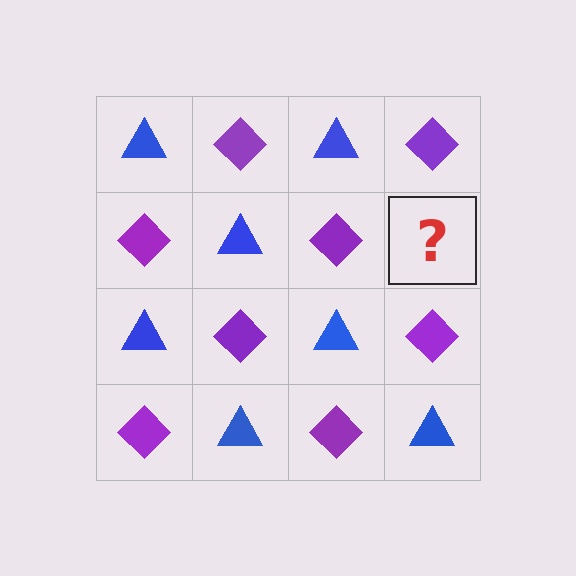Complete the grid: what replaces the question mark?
The question mark should be replaced with a blue triangle.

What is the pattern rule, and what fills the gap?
The rule is that it alternates blue triangle and purple diamond in a checkerboard pattern. The gap should be filled with a blue triangle.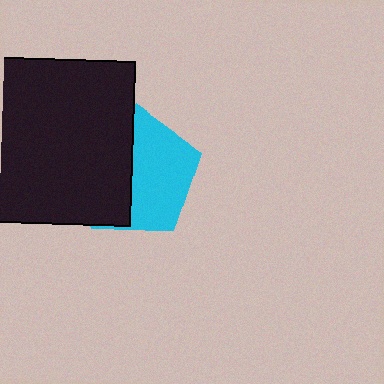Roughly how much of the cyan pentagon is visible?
About half of it is visible (roughly 53%).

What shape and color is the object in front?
The object in front is a black square.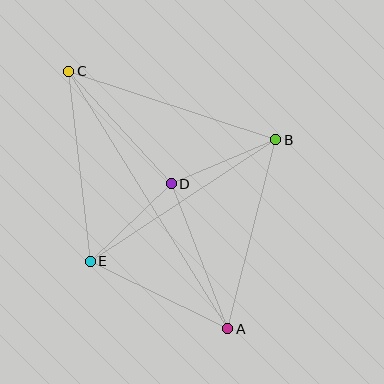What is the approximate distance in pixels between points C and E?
The distance between C and E is approximately 191 pixels.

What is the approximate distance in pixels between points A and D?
The distance between A and D is approximately 156 pixels.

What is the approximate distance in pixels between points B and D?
The distance between B and D is approximately 113 pixels.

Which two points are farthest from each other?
Points A and C are farthest from each other.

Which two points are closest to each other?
Points D and E are closest to each other.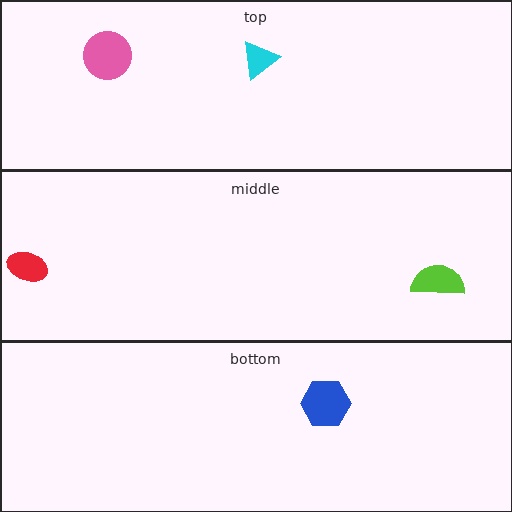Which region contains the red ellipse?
The middle region.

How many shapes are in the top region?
2.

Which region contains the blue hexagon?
The bottom region.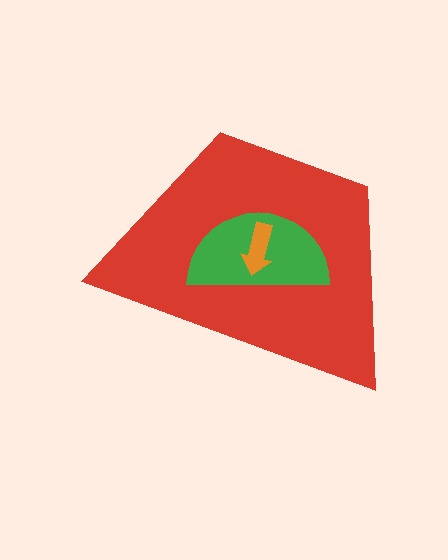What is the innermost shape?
The orange arrow.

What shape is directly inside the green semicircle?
The orange arrow.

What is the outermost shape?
The red trapezoid.